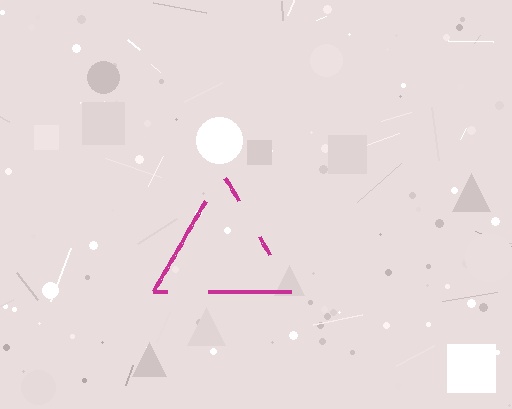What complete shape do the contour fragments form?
The contour fragments form a triangle.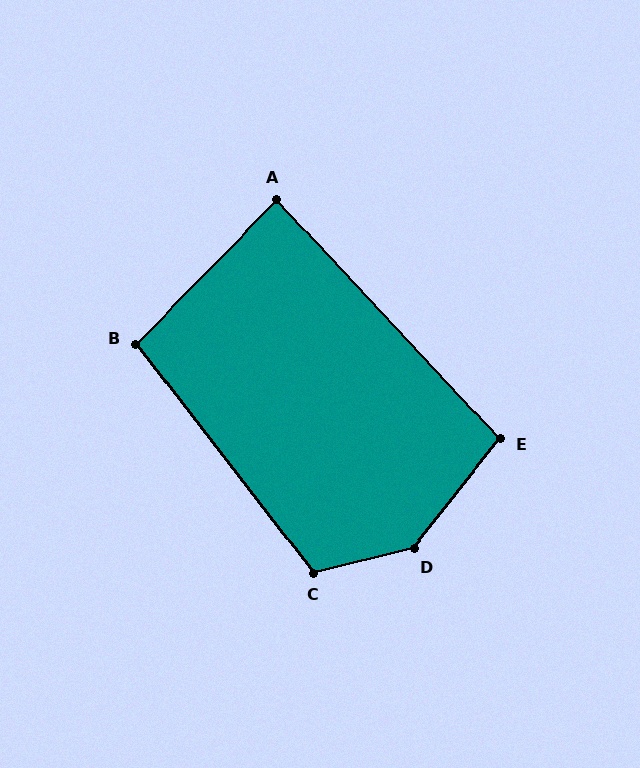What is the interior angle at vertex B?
Approximately 98 degrees (obtuse).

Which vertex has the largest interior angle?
D, at approximately 142 degrees.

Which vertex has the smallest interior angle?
A, at approximately 88 degrees.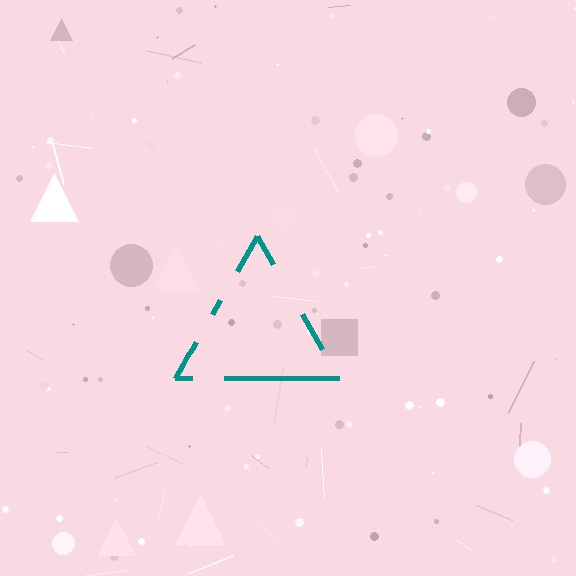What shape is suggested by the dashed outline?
The dashed outline suggests a triangle.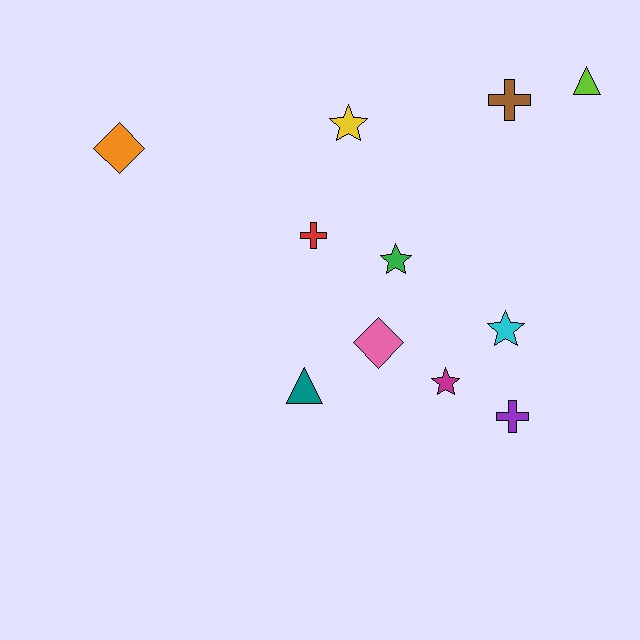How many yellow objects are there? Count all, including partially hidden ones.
There is 1 yellow object.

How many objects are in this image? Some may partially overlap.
There are 11 objects.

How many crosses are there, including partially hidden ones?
There are 3 crosses.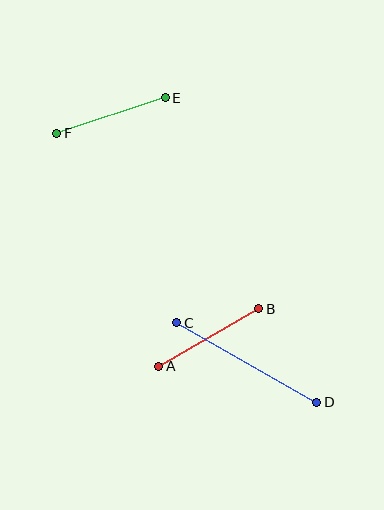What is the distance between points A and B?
The distance is approximately 115 pixels.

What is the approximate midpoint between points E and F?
The midpoint is at approximately (111, 115) pixels.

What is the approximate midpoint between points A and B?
The midpoint is at approximately (209, 337) pixels.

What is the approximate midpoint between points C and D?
The midpoint is at approximately (247, 363) pixels.